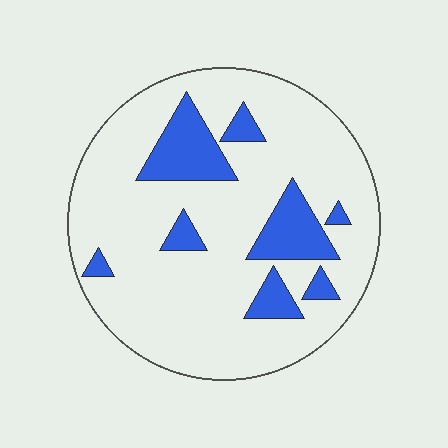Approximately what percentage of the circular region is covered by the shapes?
Approximately 20%.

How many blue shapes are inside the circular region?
8.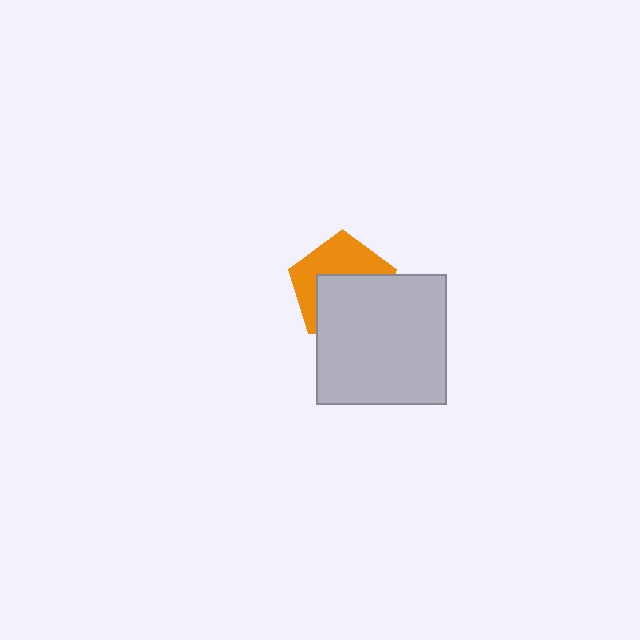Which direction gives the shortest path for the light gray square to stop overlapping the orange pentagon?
Moving down gives the shortest separation.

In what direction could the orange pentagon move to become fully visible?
The orange pentagon could move up. That would shift it out from behind the light gray square entirely.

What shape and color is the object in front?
The object in front is a light gray square.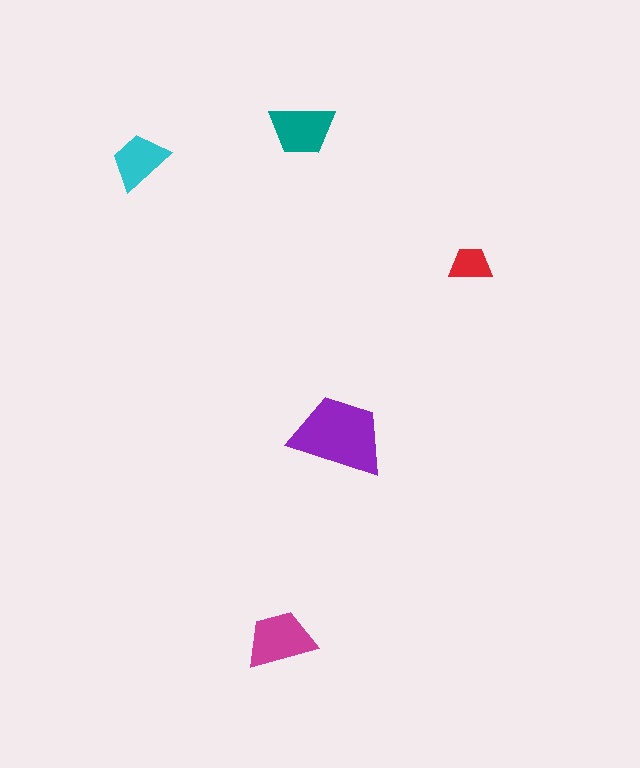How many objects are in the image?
There are 5 objects in the image.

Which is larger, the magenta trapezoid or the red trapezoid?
The magenta one.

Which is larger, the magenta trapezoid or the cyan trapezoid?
The magenta one.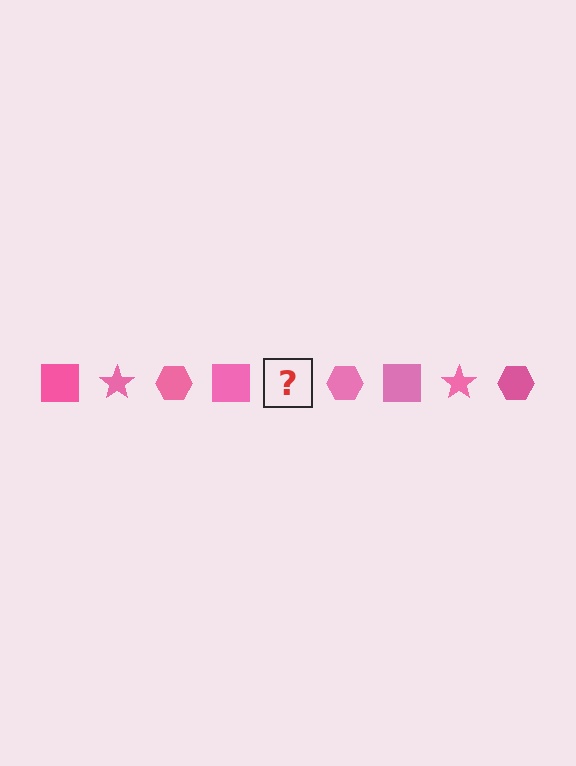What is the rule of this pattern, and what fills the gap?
The rule is that the pattern cycles through square, star, hexagon shapes in pink. The gap should be filled with a pink star.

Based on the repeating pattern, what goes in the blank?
The blank should be a pink star.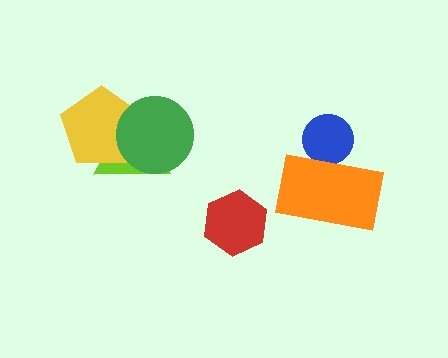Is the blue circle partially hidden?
Yes, it is partially covered by another shape.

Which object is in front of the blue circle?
The orange rectangle is in front of the blue circle.